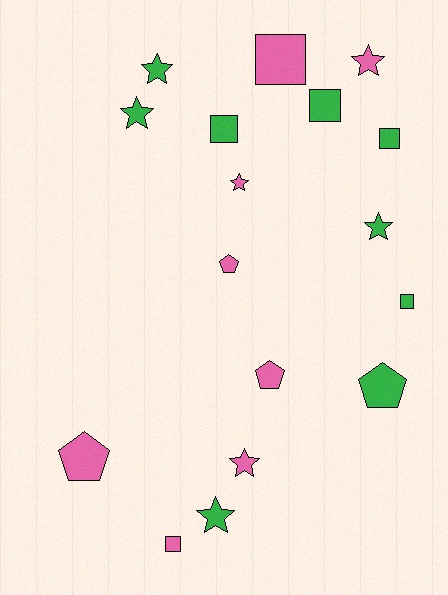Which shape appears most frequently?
Star, with 7 objects.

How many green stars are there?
There are 4 green stars.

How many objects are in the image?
There are 17 objects.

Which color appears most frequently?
Green, with 9 objects.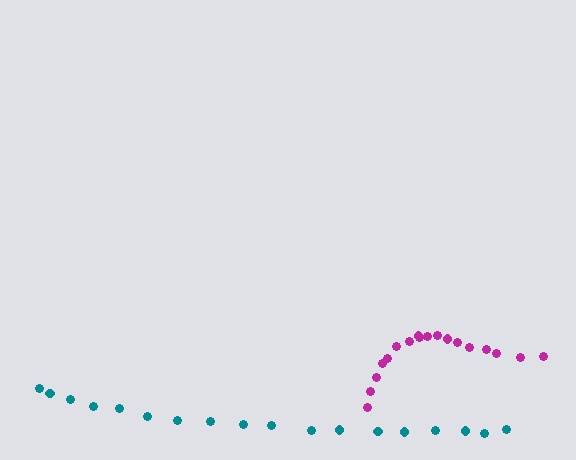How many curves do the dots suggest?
There are 2 distinct paths.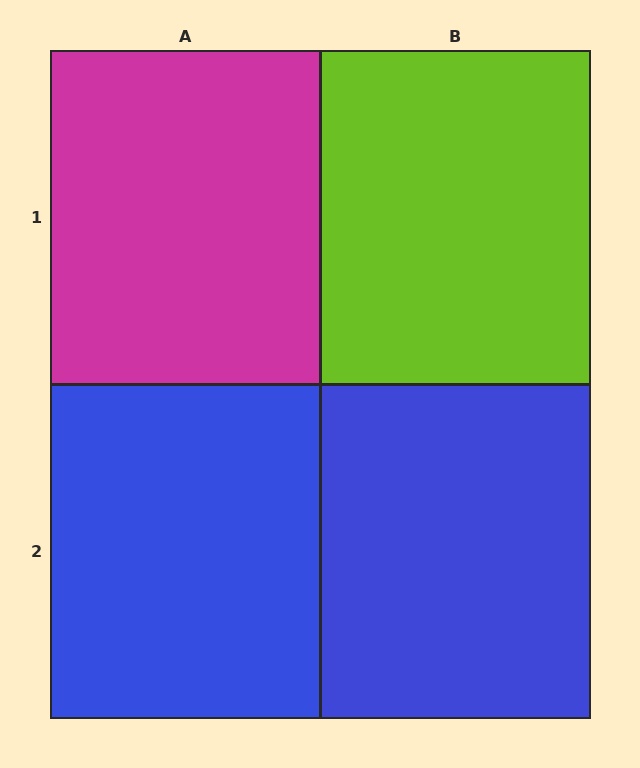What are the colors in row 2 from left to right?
Blue, blue.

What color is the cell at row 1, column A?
Magenta.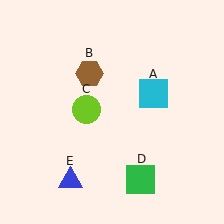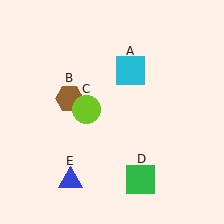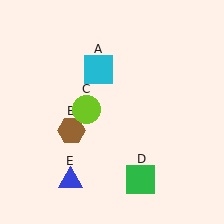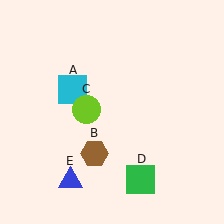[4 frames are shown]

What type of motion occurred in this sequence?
The cyan square (object A), brown hexagon (object B) rotated counterclockwise around the center of the scene.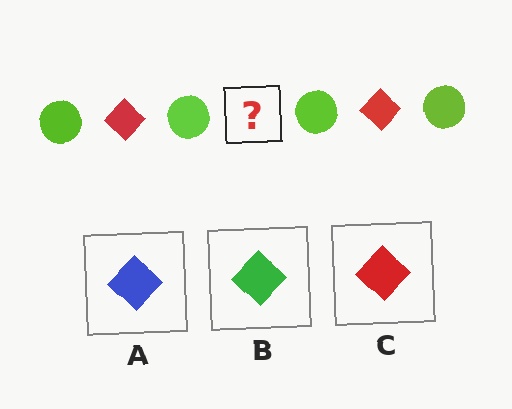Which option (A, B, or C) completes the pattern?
C.